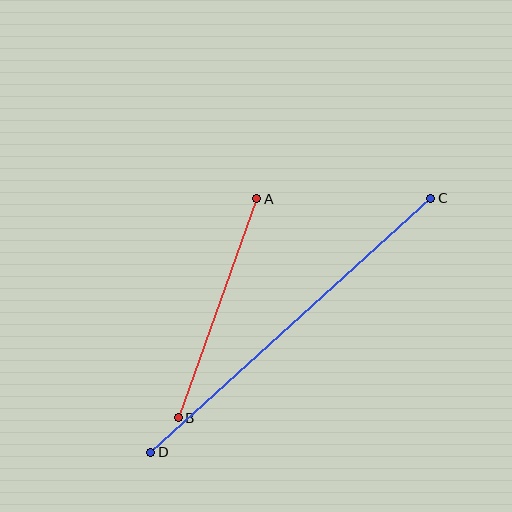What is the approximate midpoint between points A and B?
The midpoint is at approximately (217, 308) pixels.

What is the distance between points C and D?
The distance is approximately 378 pixels.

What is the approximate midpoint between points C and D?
The midpoint is at approximately (291, 325) pixels.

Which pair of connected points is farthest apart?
Points C and D are farthest apart.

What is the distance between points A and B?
The distance is approximately 233 pixels.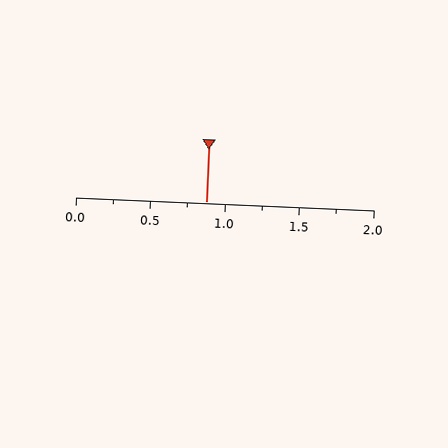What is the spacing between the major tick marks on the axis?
The major ticks are spaced 0.5 apart.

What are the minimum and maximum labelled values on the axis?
The axis runs from 0.0 to 2.0.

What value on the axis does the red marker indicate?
The marker indicates approximately 0.88.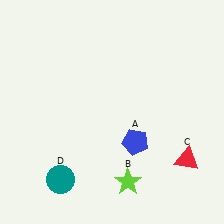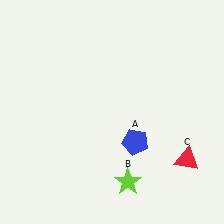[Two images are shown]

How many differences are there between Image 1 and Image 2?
There is 1 difference between the two images.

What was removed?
The teal circle (D) was removed in Image 2.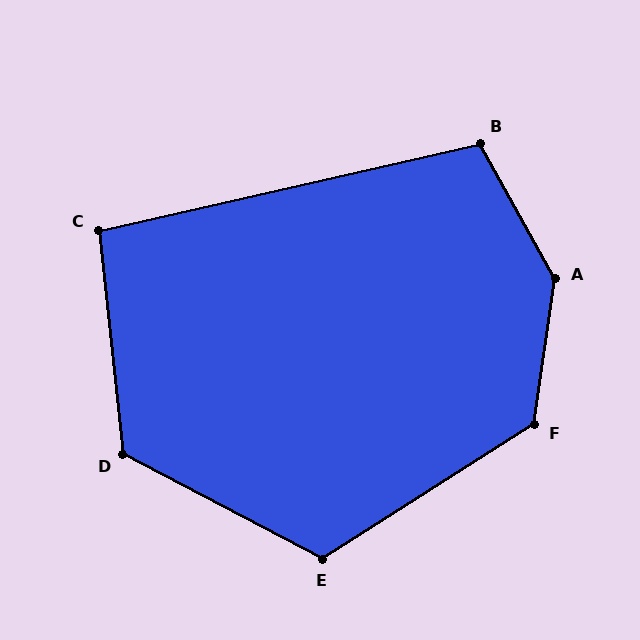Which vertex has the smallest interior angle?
C, at approximately 97 degrees.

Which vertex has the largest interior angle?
A, at approximately 143 degrees.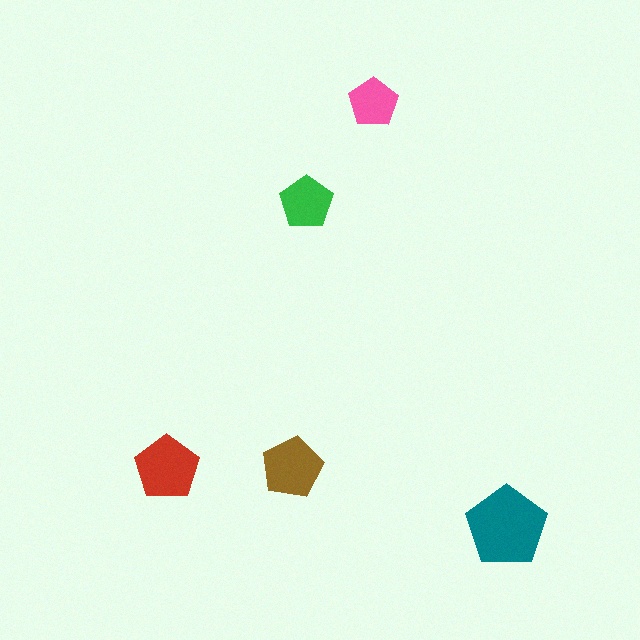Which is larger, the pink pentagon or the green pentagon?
The green one.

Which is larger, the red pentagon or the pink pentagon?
The red one.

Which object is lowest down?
The teal pentagon is bottommost.